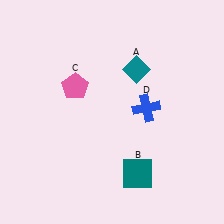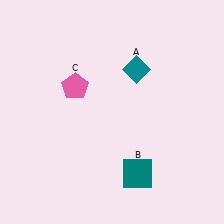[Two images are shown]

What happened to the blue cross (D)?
The blue cross (D) was removed in Image 2. It was in the top-right area of Image 1.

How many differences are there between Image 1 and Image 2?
There is 1 difference between the two images.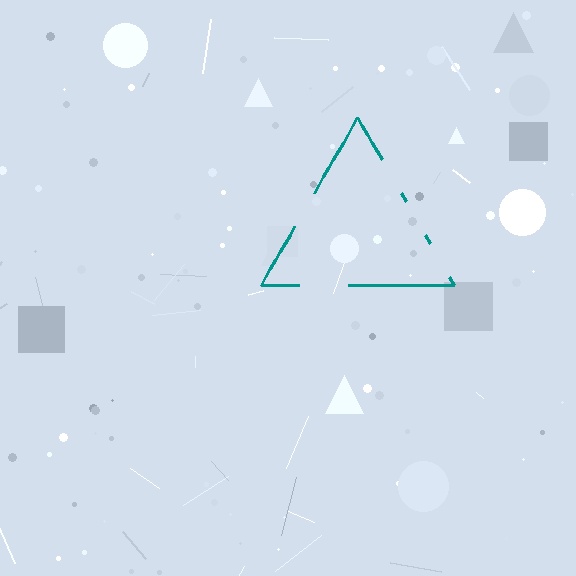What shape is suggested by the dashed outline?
The dashed outline suggests a triangle.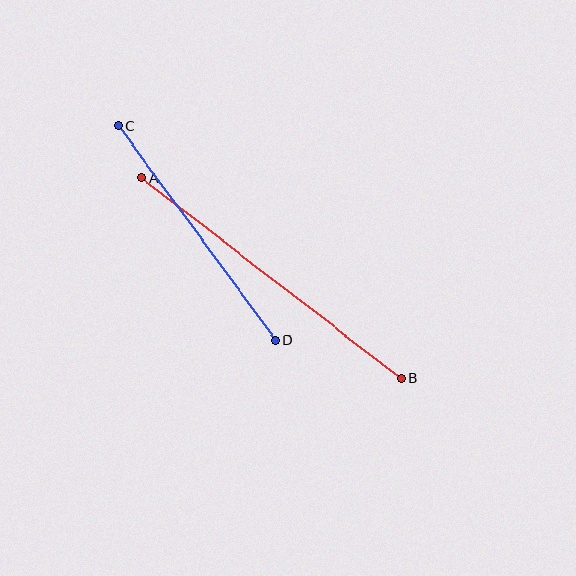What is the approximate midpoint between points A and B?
The midpoint is at approximately (272, 278) pixels.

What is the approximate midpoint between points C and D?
The midpoint is at approximately (197, 233) pixels.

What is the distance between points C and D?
The distance is approximately 266 pixels.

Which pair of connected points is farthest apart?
Points A and B are farthest apart.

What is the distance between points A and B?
The distance is approximately 328 pixels.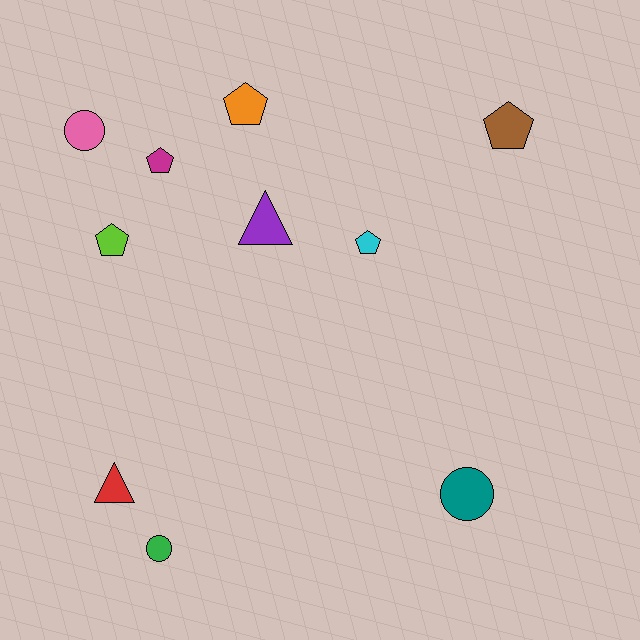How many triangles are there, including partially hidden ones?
There are 2 triangles.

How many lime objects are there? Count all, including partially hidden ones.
There is 1 lime object.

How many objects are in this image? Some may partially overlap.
There are 10 objects.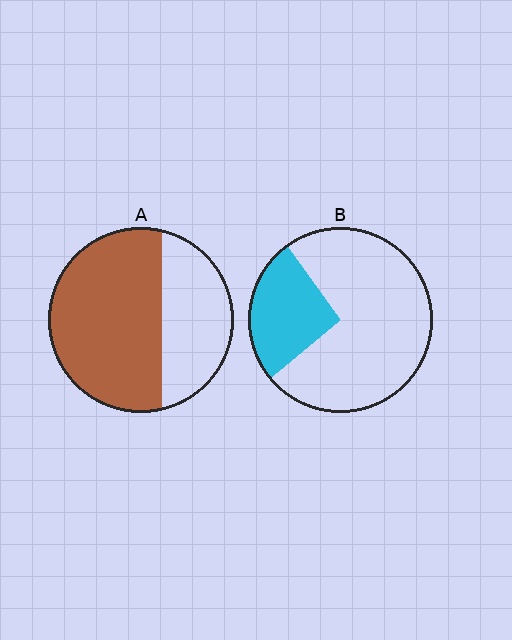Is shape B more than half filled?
No.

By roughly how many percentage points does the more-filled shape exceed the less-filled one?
By roughly 40 percentage points (A over B).